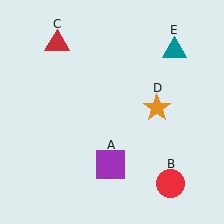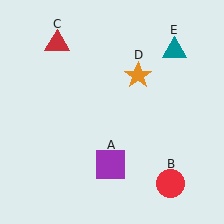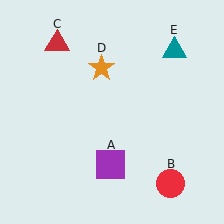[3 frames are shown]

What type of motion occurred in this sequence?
The orange star (object D) rotated counterclockwise around the center of the scene.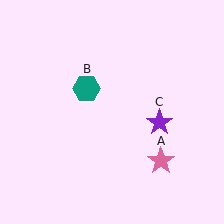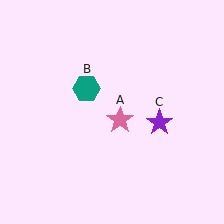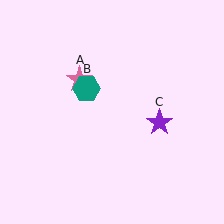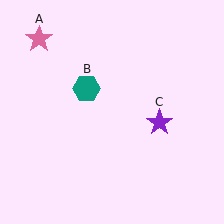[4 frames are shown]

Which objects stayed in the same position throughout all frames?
Teal hexagon (object B) and purple star (object C) remained stationary.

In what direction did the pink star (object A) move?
The pink star (object A) moved up and to the left.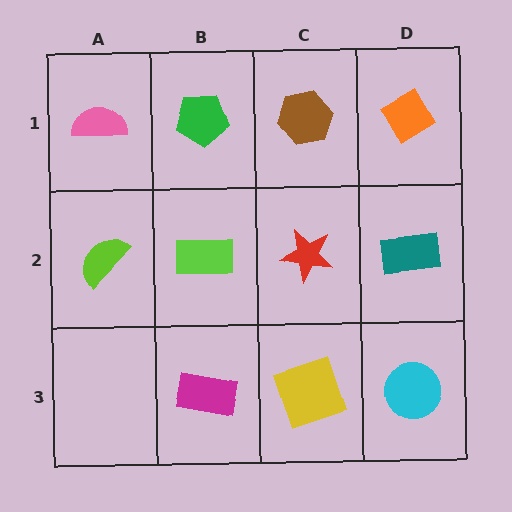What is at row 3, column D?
A cyan circle.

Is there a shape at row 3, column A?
No, that cell is empty.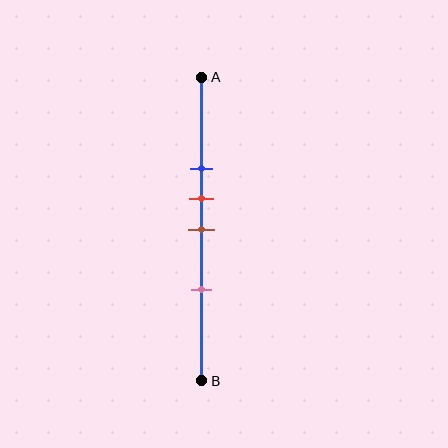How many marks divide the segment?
There are 4 marks dividing the segment.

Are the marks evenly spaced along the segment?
No, the marks are not evenly spaced.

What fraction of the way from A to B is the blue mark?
The blue mark is approximately 30% (0.3) of the way from A to B.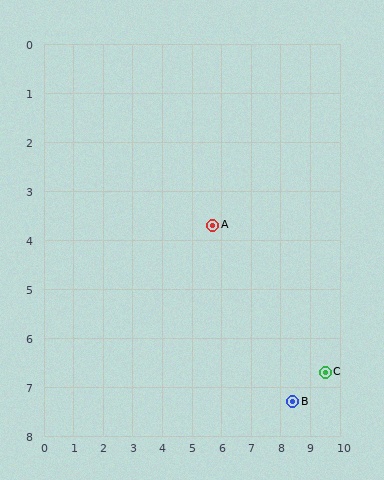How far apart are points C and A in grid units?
Points C and A are about 4.8 grid units apart.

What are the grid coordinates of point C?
Point C is at approximately (9.5, 6.7).